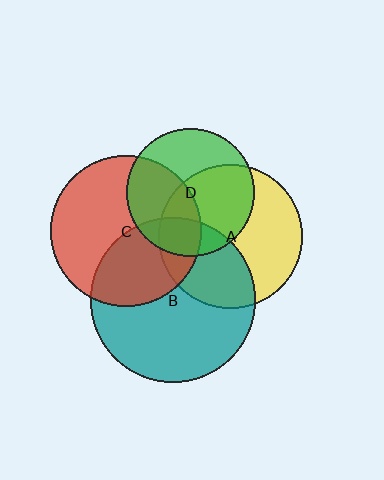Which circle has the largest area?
Circle B (teal).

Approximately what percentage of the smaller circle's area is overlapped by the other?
Approximately 40%.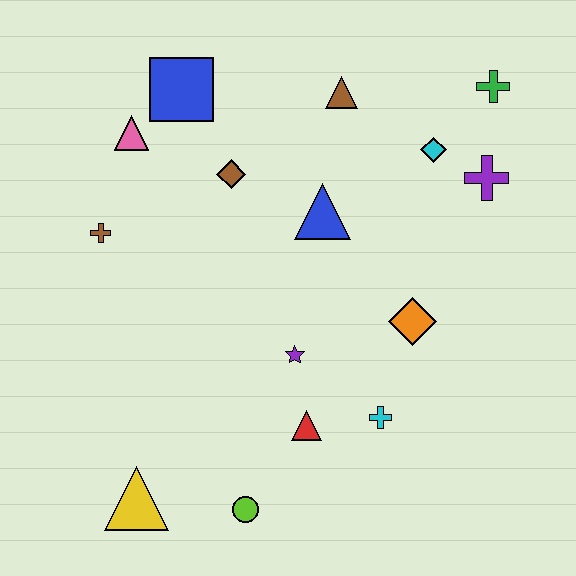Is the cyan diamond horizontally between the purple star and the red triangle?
No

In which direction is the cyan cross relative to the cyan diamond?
The cyan cross is below the cyan diamond.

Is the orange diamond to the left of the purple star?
No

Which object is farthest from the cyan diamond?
The yellow triangle is farthest from the cyan diamond.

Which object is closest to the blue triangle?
The brown diamond is closest to the blue triangle.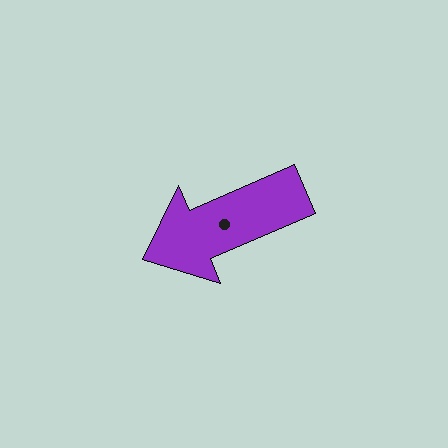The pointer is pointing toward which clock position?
Roughly 8 o'clock.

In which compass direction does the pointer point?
Southwest.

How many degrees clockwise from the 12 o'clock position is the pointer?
Approximately 247 degrees.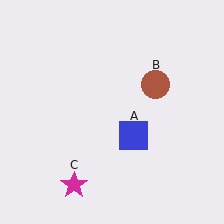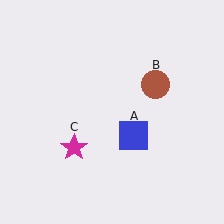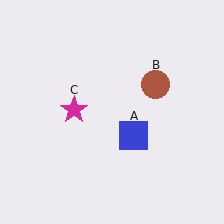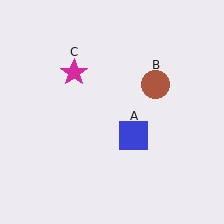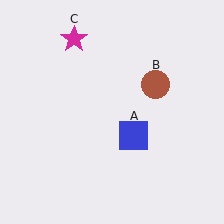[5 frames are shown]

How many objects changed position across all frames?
1 object changed position: magenta star (object C).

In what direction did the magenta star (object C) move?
The magenta star (object C) moved up.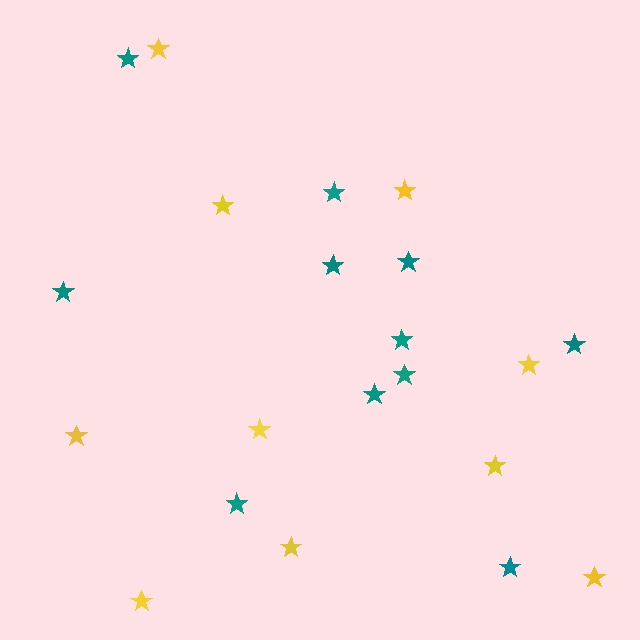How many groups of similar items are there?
There are 2 groups: one group of teal stars (11) and one group of yellow stars (10).